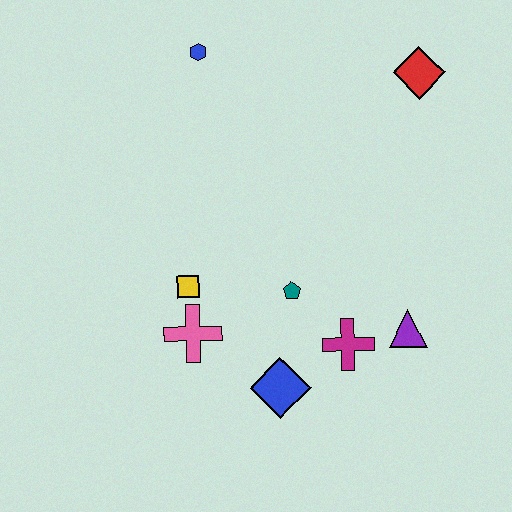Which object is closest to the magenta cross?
The purple triangle is closest to the magenta cross.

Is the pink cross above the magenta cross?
Yes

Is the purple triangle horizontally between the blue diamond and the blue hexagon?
No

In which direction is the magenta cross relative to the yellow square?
The magenta cross is to the right of the yellow square.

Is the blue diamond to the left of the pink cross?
No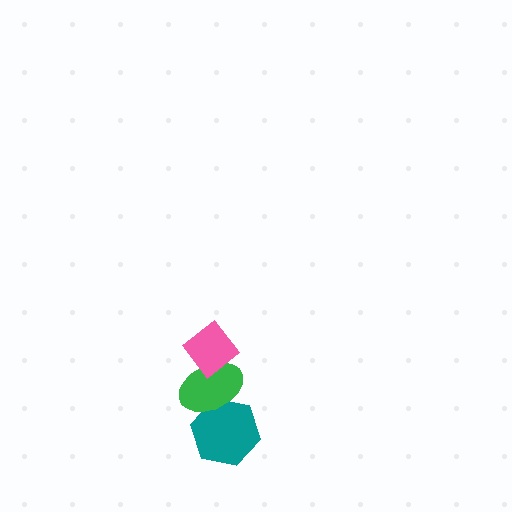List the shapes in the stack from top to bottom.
From top to bottom: the pink diamond, the green ellipse, the teal hexagon.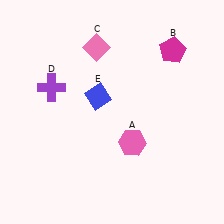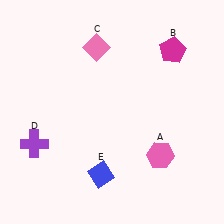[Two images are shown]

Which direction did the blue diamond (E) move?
The blue diamond (E) moved down.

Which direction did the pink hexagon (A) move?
The pink hexagon (A) moved right.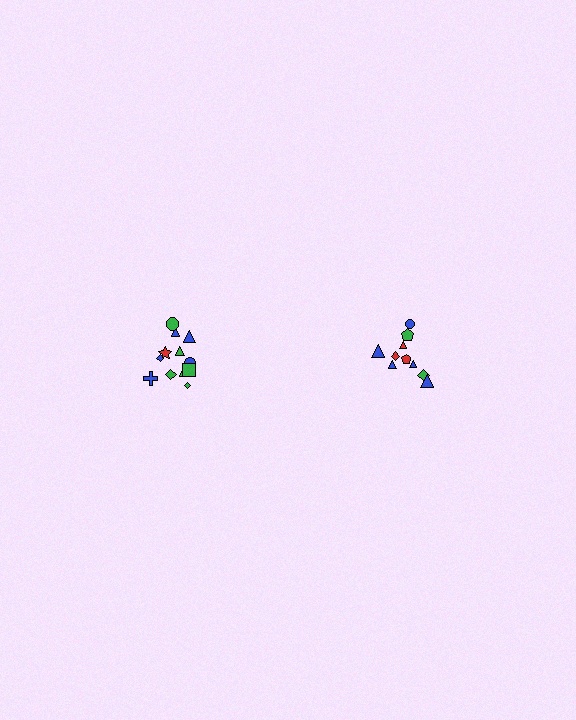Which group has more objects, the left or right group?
The left group.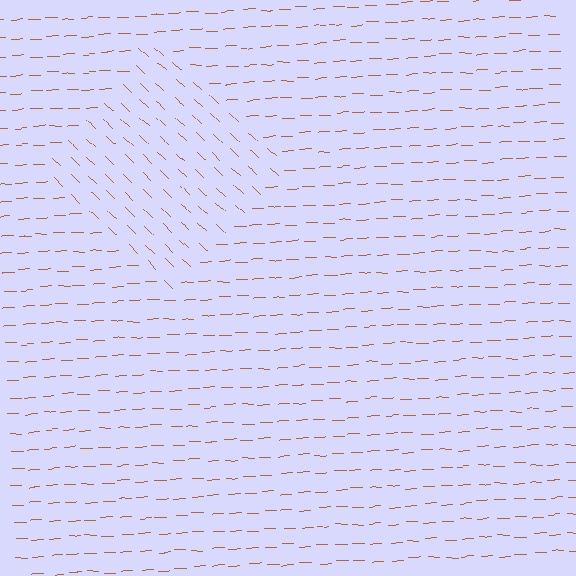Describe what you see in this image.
The image is filled with small brown line segments. A diamond region in the image has lines oriented differently from the surrounding lines, creating a visible texture boundary.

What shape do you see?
I see a diamond.